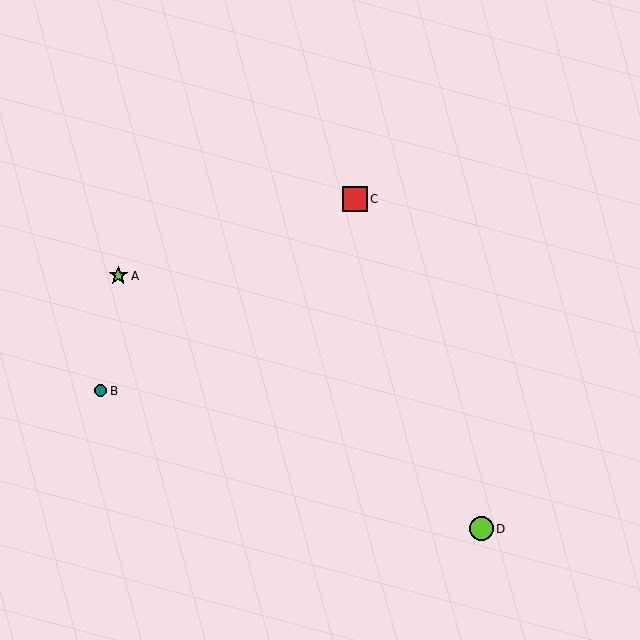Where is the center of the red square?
The center of the red square is at (355, 199).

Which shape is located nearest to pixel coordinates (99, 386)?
The teal circle (labeled B) at (100, 391) is nearest to that location.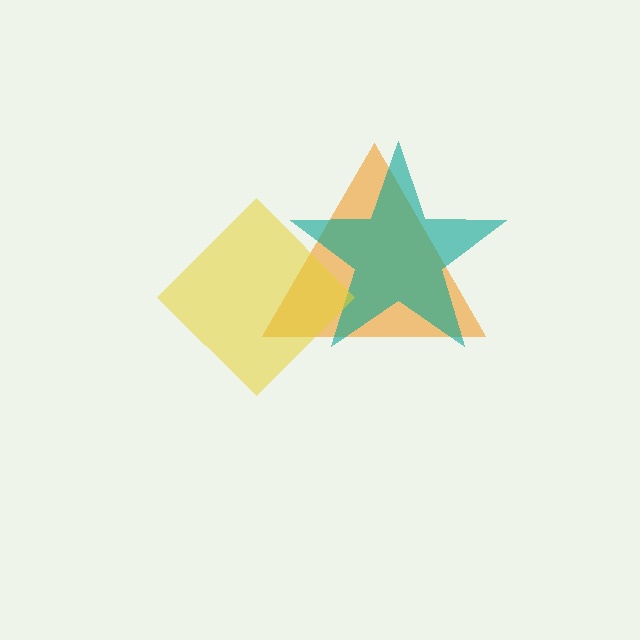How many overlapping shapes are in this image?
There are 3 overlapping shapes in the image.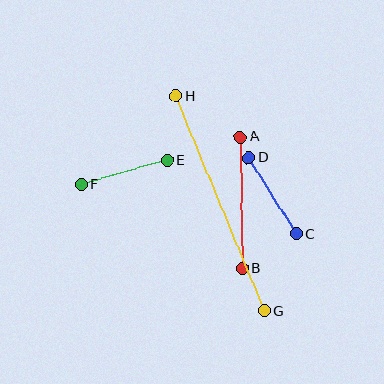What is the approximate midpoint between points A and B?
The midpoint is at approximately (241, 202) pixels.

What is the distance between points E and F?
The distance is approximately 90 pixels.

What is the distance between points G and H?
The distance is approximately 232 pixels.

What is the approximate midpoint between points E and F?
The midpoint is at approximately (124, 172) pixels.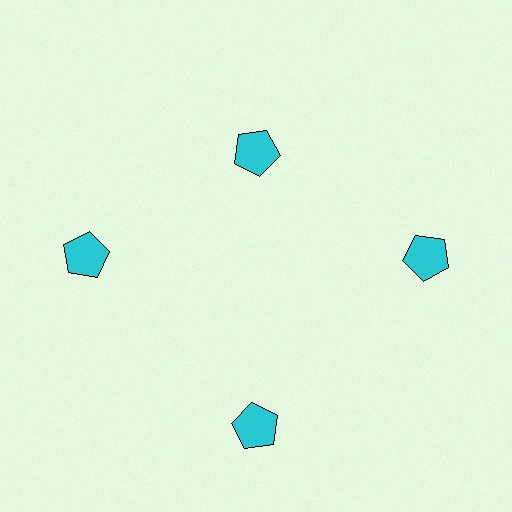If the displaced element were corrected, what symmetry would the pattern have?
It would have 4-fold rotational symmetry — the pattern would map onto itself every 90 degrees.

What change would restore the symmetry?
The symmetry would be restored by moving it outward, back onto the ring so that all 4 pentagons sit at equal angles and equal distance from the center.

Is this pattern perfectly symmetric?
No. The 4 cyan pentagons are arranged in a ring, but one element near the 12 o'clock position is pulled inward toward the center, breaking the 4-fold rotational symmetry.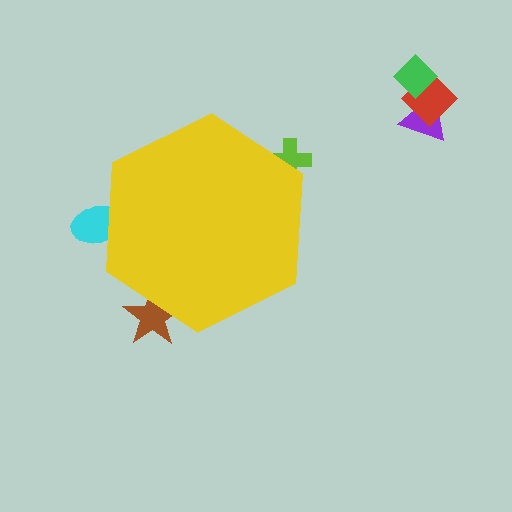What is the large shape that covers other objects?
A yellow hexagon.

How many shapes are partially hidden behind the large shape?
3 shapes are partially hidden.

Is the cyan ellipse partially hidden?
Yes, the cyan ellipse is partially hidden behind the yellow hexagon.